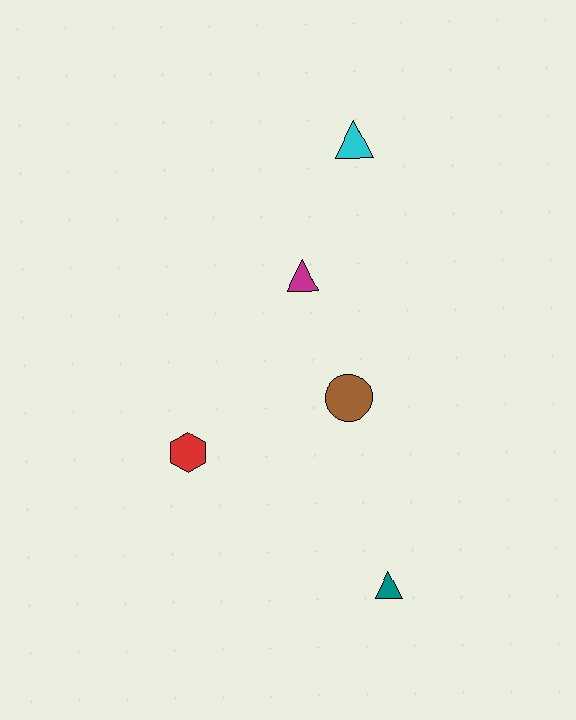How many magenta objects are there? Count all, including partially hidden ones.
There is 1 magenta object.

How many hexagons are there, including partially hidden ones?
There is 1 hexagon.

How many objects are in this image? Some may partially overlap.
There are 5 objects.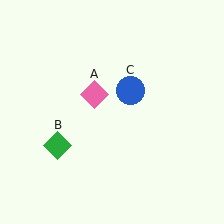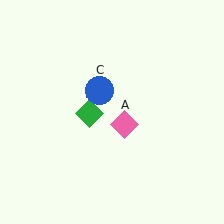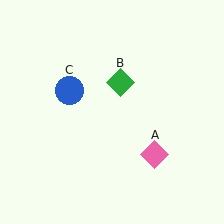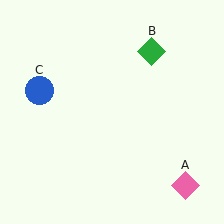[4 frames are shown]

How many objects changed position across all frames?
3 objects changed position: pink diamond (object A), green diamond (object B), blue circle (object C).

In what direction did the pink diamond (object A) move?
The pink diamond (object A) moved down and to the right.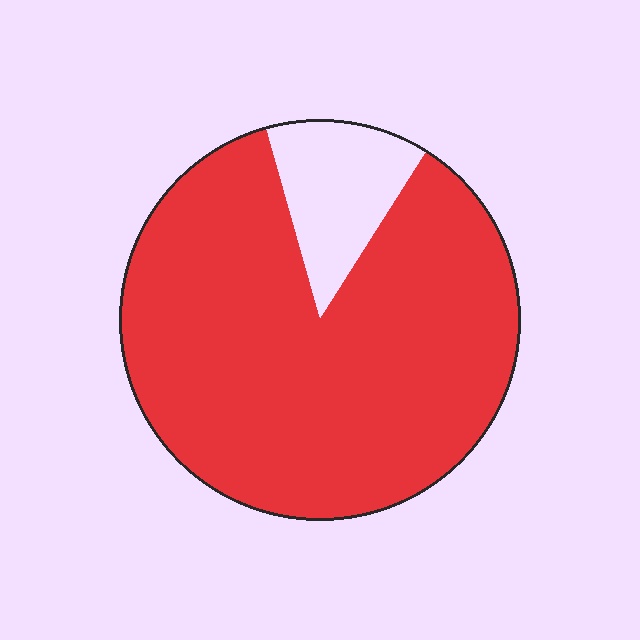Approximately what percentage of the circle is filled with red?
Approximately 85%.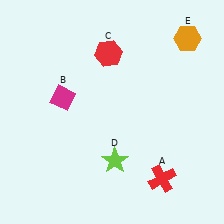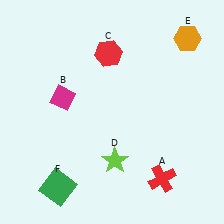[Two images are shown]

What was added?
A green square (F) was added in Image 2.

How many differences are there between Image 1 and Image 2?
There is 1 difference between the two images.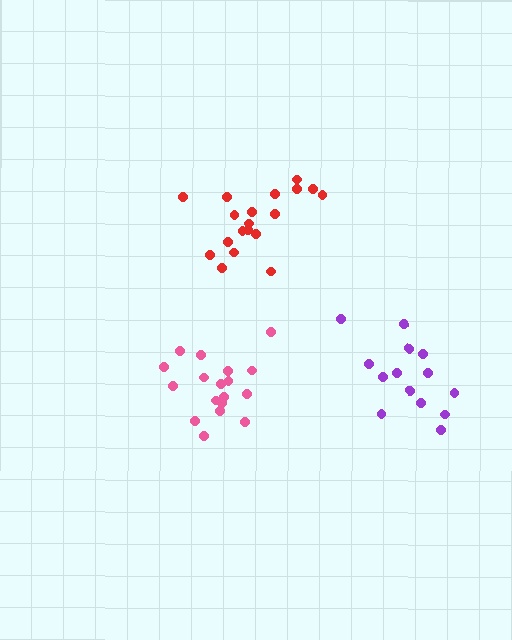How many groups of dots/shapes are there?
There are 3 groups.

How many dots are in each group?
Group 1: 18 dots, Group 2: 19 dots, Group 3: 14 dots (51 total).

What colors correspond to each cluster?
The clusters are colored: pink, red, purple.